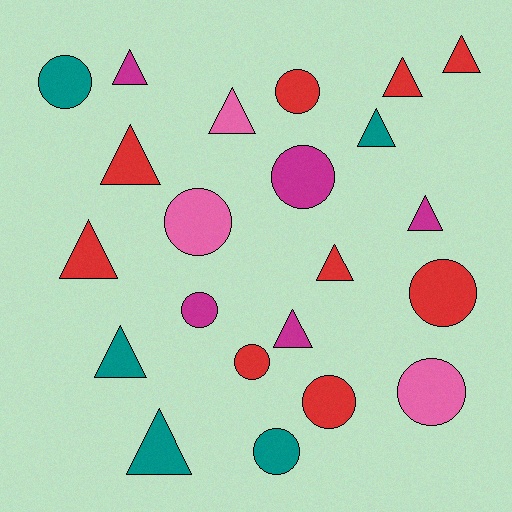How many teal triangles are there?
There are 3 teal triangles.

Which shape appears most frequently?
Triangle, with 12 objects.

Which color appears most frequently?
Red, with 9 objects.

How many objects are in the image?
There are 22 objects.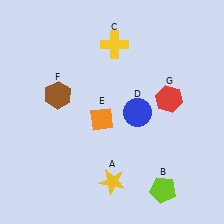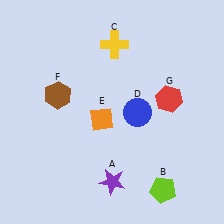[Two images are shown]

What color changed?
The star (A) changed from yellow in Image 1 to purple in Image 2.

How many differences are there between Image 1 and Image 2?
There is 1 difference between the two images.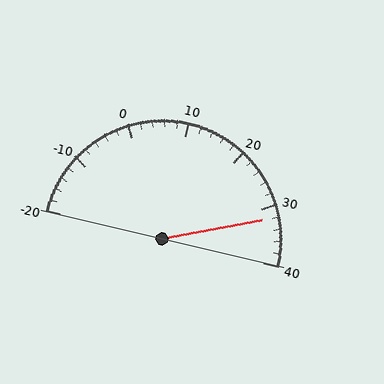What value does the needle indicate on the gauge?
The needle indicates approximately 32.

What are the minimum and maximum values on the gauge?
The gauge ranges from -20 to 40.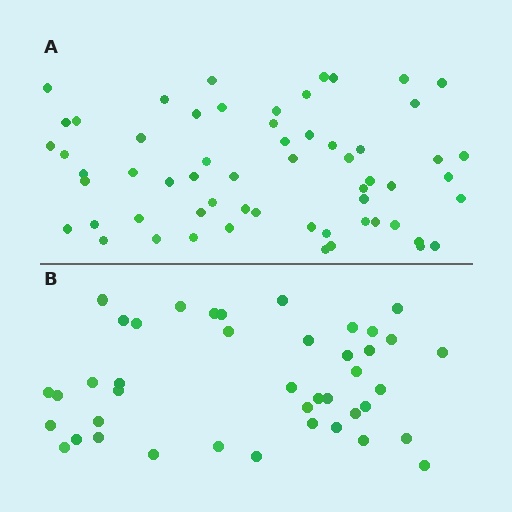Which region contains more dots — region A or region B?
Region A (the top region) has more dots.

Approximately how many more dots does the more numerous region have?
Region A has approximately 20 more dots than region B.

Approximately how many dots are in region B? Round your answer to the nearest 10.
About 40 dots. (The exact count is 42, which rounds to 40.)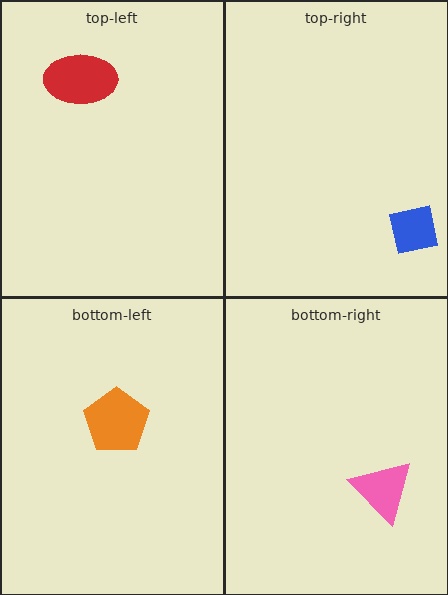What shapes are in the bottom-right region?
The pink triangle.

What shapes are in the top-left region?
The red ellipse.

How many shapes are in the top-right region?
1.